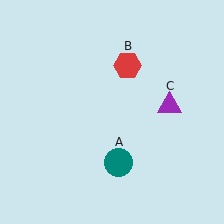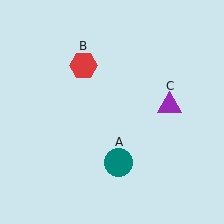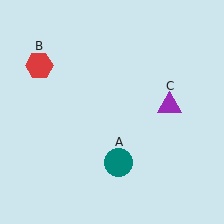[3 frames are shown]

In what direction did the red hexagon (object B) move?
The red hexagon (object B) moved left.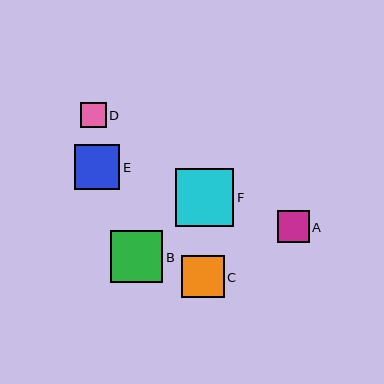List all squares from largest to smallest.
From largest to smallest: F, B, E, C, A, D.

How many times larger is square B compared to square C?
Square B is approximately 1.2 times the size of square C.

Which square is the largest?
Square F is the largest with a size of approximately 59 pixels.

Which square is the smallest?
Square D is the smallest with a size of approximately 25 pixels.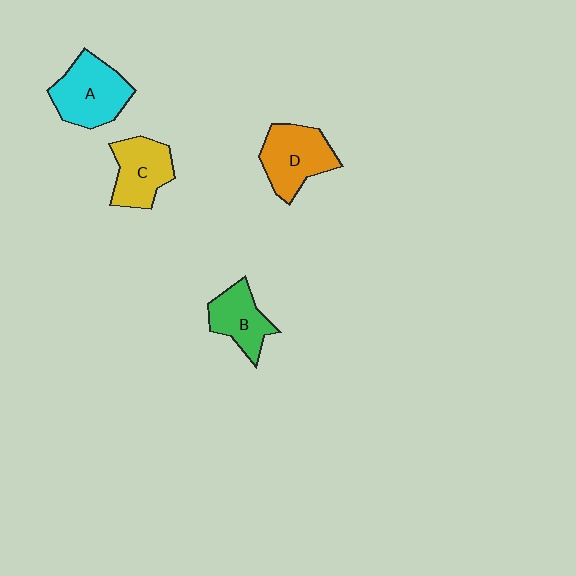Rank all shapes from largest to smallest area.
From largest to smallest: A (cyan), D (orange), C (yellow), B (green).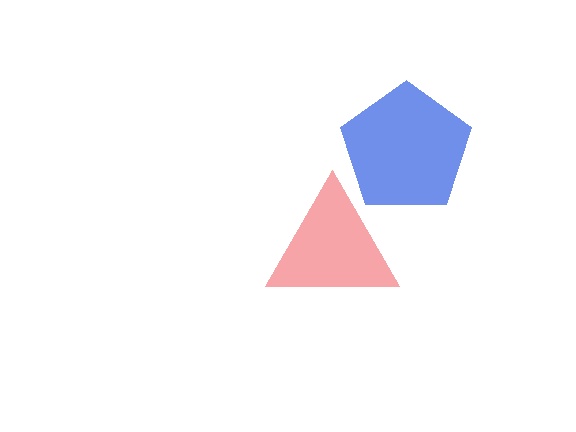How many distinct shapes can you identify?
There are 2 distinct shapes: a red triangle, a blue pentagon.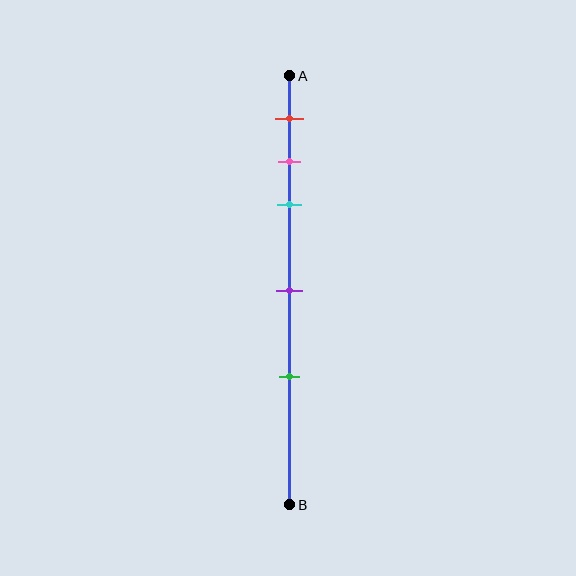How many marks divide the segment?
There are 5 marks dividing the segment.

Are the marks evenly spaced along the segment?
No, the marks are not evenly spaced.